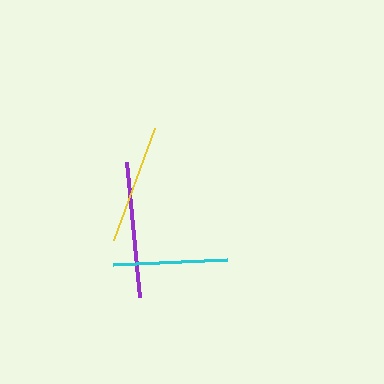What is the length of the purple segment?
The purple segment is approximately 135 pixels long.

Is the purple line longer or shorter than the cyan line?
The purple line is longer than the cyan line.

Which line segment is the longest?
The purple line is the longest at approximately 135 pixels.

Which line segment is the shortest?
The cyan line is the shortest at approximately 114 pixels.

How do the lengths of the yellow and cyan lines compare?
The yellow and cyan lines are approximately the same length.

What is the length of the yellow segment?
The yellow segment is approximately 120 pixels long.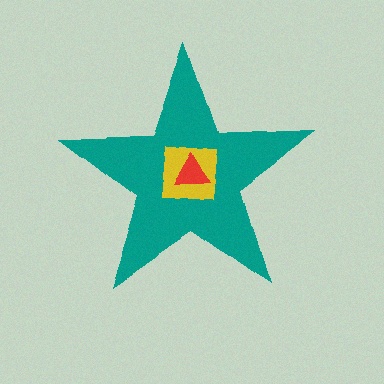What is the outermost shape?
The teal star.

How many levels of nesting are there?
3.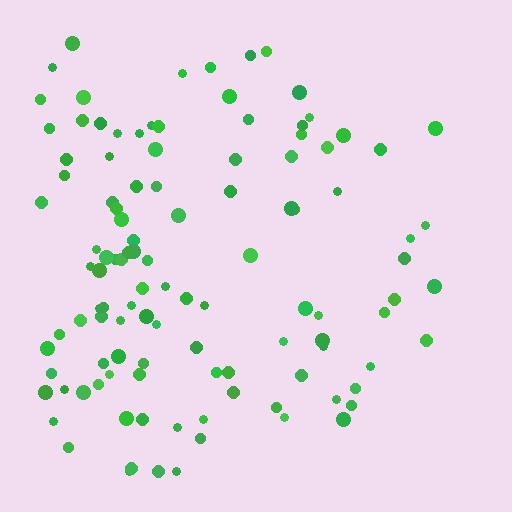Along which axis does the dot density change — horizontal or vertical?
Horizontal.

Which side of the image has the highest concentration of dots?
The left.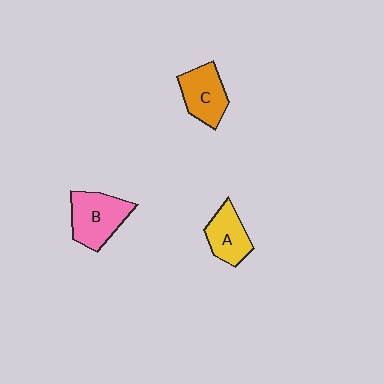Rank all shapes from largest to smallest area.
From largest to smallest: B (pink), C (orange), A (yellow).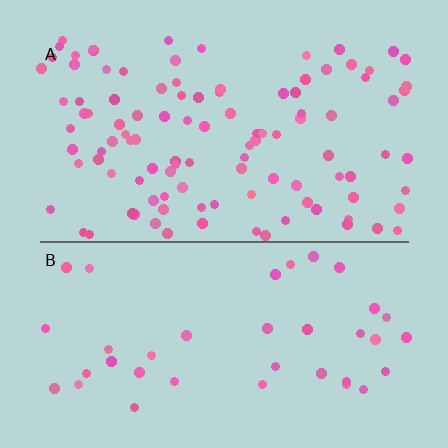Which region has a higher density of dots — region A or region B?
A (the top).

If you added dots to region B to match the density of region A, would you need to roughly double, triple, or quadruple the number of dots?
Approximately triple.